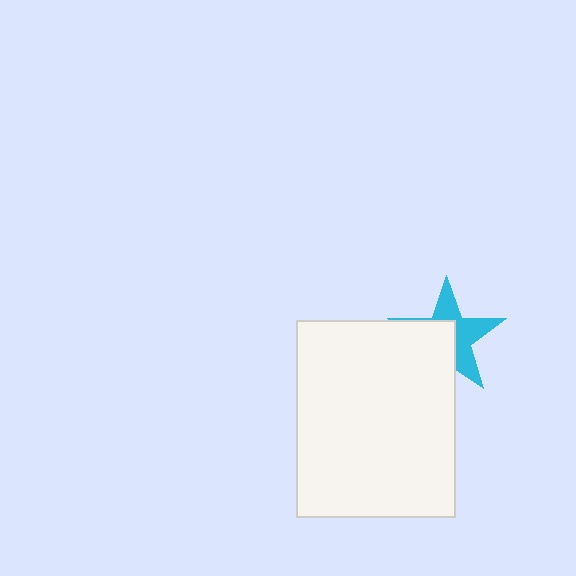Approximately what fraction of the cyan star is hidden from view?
Roughly 49% of the cyan star is hidden behind the white rectangle.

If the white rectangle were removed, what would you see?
You would see the complete cyan star.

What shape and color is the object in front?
The object in front is a white rectangle.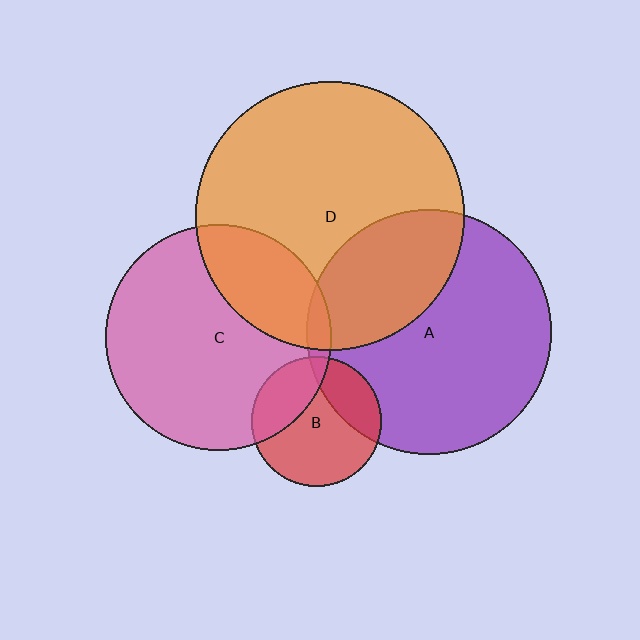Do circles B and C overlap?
Yes.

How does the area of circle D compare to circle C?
Approximately 1.4 times.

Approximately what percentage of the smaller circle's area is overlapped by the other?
Approximately 30%.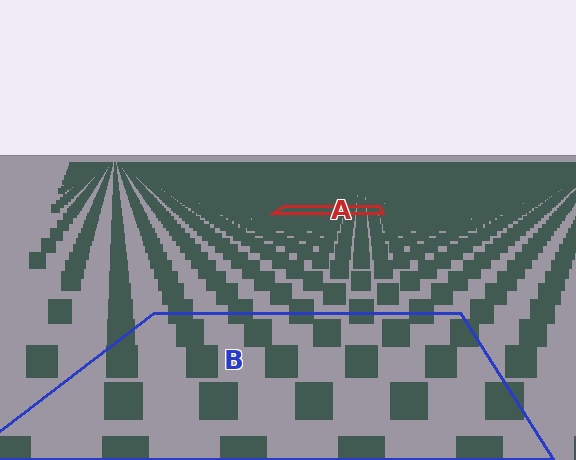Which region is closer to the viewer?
Region B is closer. The texture elements there are larger and more spread out.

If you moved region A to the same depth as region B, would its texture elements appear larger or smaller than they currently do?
They would appear larger. At a closer depth, the same texture elements are projected at a bigger on-screen size.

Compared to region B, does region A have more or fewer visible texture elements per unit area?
Region A has more texture elements per unit area — they are packed more densely because it is farther away.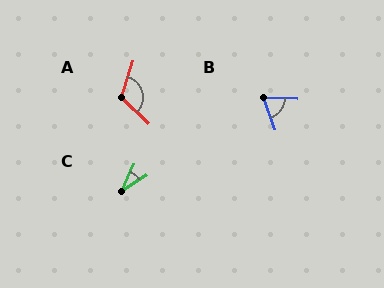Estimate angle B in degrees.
Approximately 68 degrees.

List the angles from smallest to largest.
C (32°), B (68°), A (116°).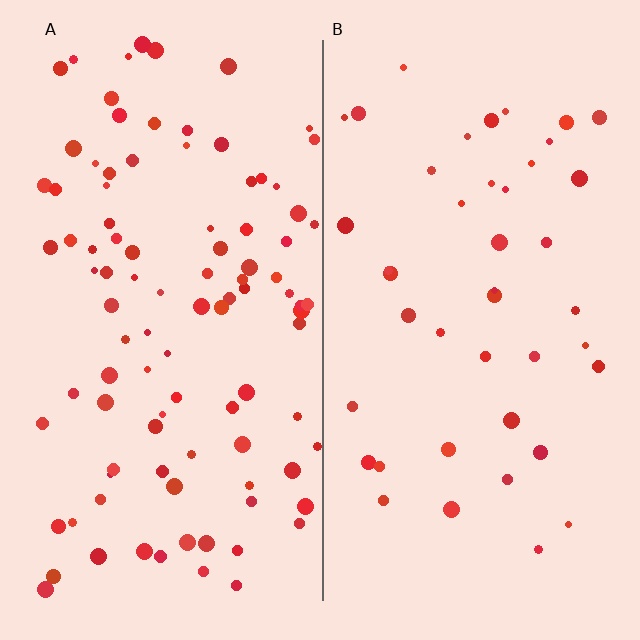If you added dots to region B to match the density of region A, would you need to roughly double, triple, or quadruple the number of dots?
Approximately double.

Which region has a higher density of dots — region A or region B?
A (the left).